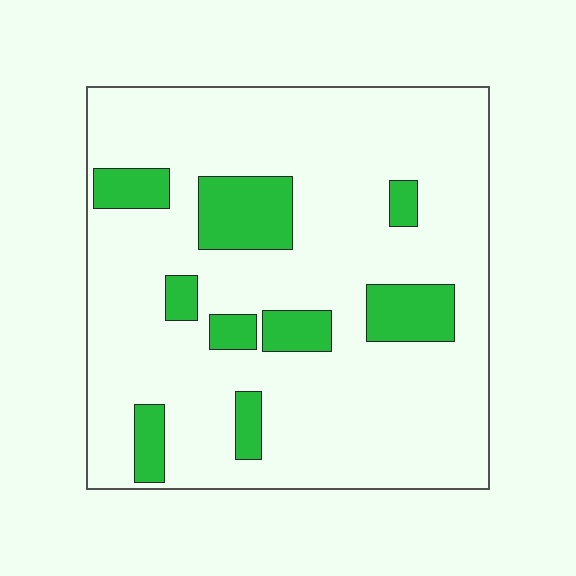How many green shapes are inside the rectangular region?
9.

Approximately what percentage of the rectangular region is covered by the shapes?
Approximately 15%.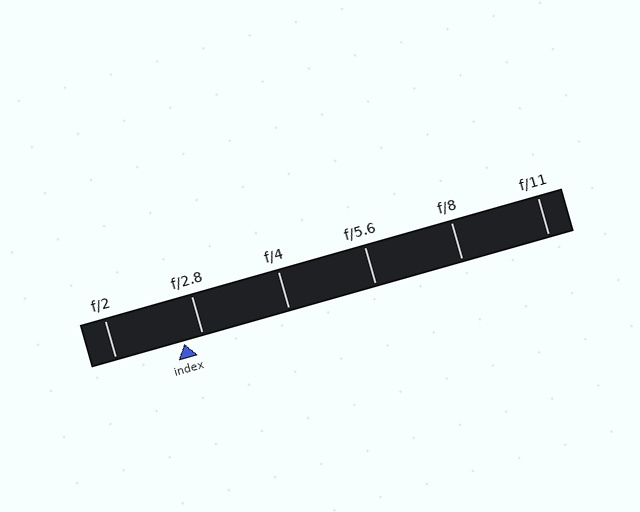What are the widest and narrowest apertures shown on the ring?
The widest aperture shown is f/2 and the narrowest is f/11.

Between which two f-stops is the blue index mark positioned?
The index mark is between f/2 and f/2.8.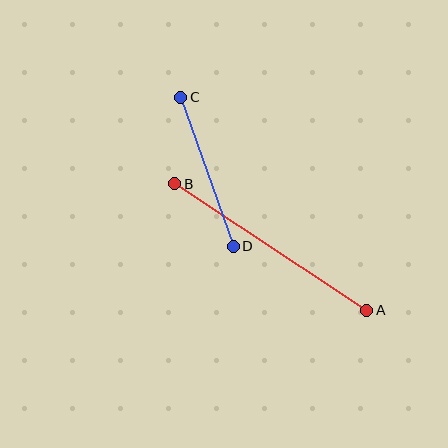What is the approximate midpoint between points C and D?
The midpoint is at approximately (207, 172) pixels.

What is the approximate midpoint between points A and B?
The midpoint is at approximately (271, 247) pixels.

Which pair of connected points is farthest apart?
Points A and B are farthest apart.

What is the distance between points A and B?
The distance is approximately 230 pixels.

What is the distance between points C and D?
The distance is approximately 158 pixels.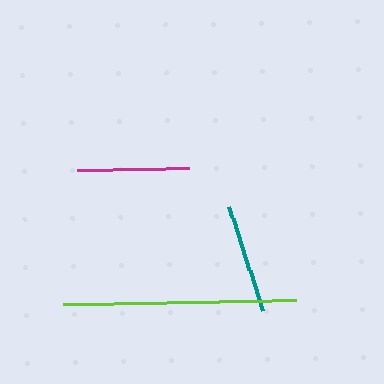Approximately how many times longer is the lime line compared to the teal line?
The lime line is approximately 2.1 times the length of the teal line.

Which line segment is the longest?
The lime line is the longest at approximately 233 pixels.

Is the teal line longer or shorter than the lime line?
The lime line is longer than the teal line.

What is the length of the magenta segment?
The magenta segment is approximately 112 pixels long.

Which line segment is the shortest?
The teal line is the shortest at approximately 109 pixels.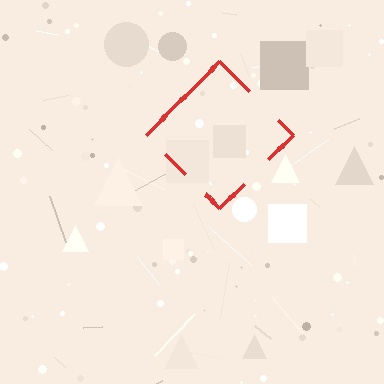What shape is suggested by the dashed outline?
The dashed outline suggests a diamond.